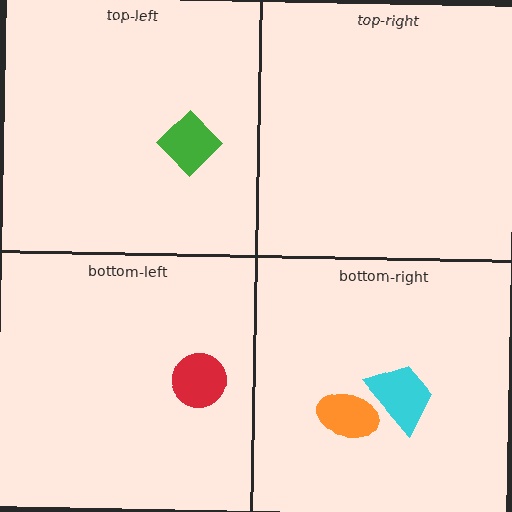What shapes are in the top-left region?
The green diamond.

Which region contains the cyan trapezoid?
The bottom-right region.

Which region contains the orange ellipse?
The bottom-right region.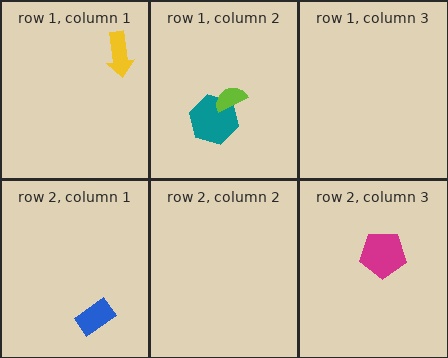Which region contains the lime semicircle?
The row 1, column 2 region.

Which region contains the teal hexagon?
The row 1, column 2 region.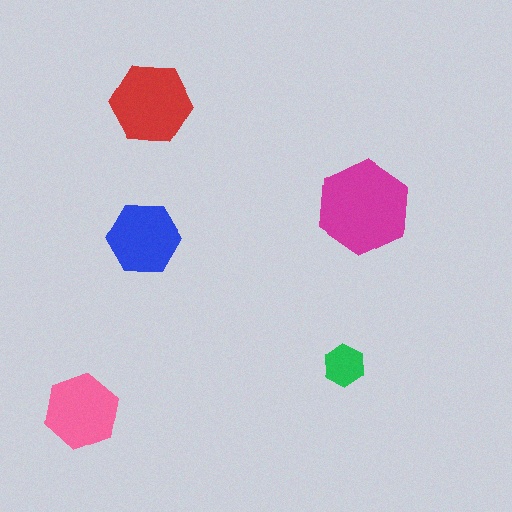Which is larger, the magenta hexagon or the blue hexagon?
The magenta one.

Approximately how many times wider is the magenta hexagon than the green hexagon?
About 2.5 times wider.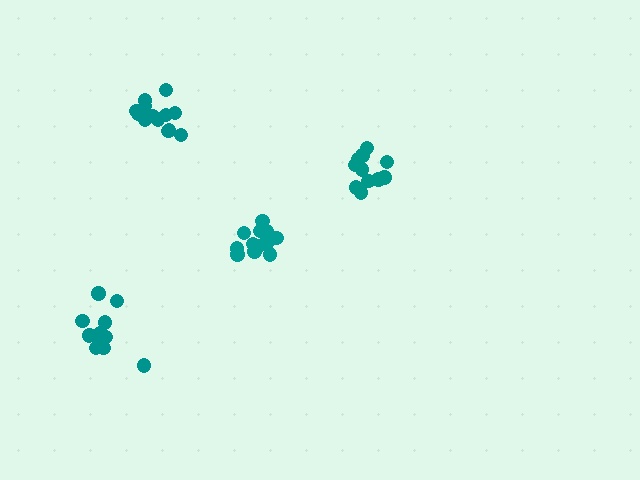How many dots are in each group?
Group 1: 15 dots, Group 2: 14 dots, Group 3: 13 dots, Group 4: 11 dots (53 total).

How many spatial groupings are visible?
There are 4 spatial groupings.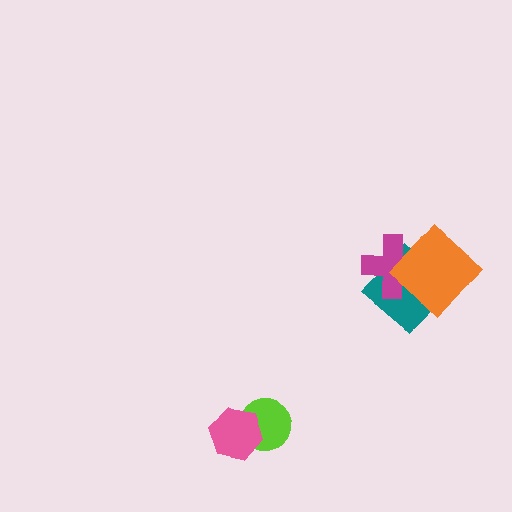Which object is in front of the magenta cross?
The orange diamond is in front of the magenta cross.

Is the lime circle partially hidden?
Yes, it is partially covered by another shape.